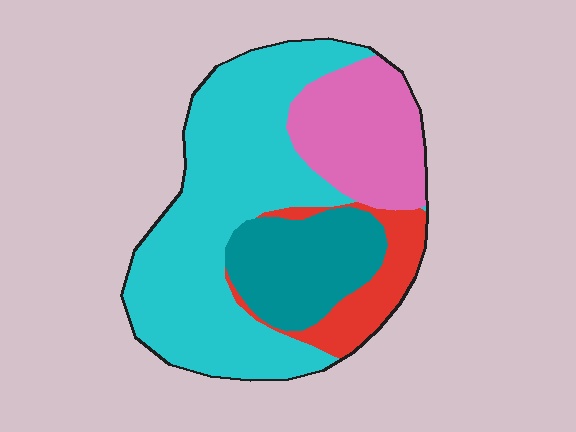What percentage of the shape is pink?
Pink takes up about one fifth (1/5) of the shape.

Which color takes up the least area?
Red, at roughly 10%.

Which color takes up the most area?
Cyan, at roughly 50%.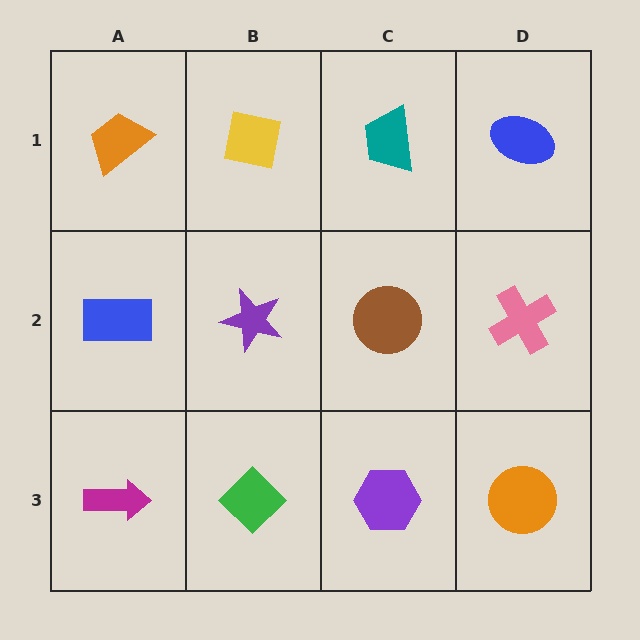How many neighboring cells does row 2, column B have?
4.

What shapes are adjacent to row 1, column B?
A purple star (row 2, column B), an orange trapezoid (row 1, column A), a teal trapezoid (row 1, column C).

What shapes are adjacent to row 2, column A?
An orange trapezoid (row 1, column A), a magenta arrow (row 3, column A), a purple star (row 2, column B).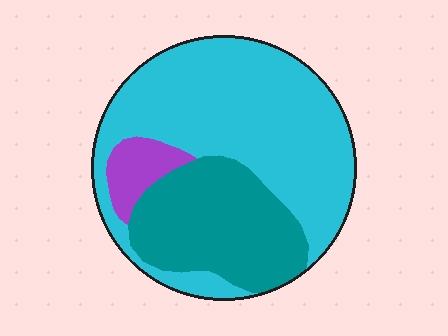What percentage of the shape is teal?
Teal takes up between a quarter and a half of the shape.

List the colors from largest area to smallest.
From largest to smallest: cyan, teal, purple.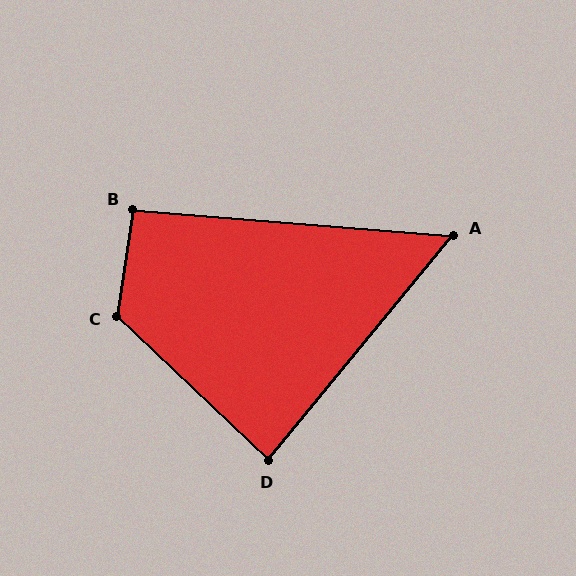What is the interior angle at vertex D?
Approximately 86 degrees (approximately right).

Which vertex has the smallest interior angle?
A, at approximately 55 degrees.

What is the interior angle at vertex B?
Approximately 94 degrees (approximately right).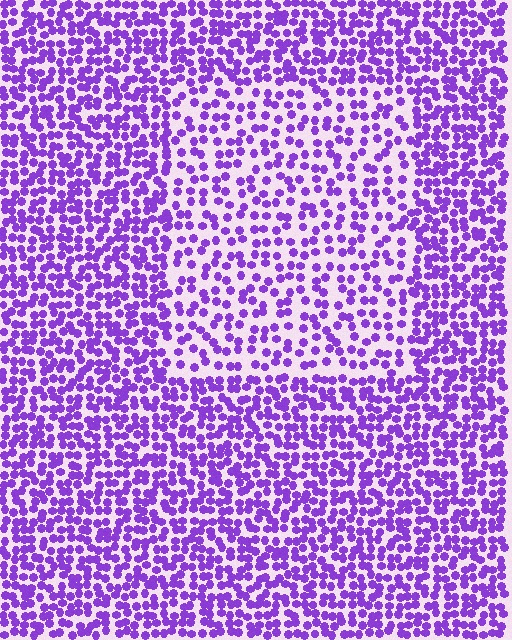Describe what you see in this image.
The image contains small purple elements arranged at two different densities. A rectangle-shaped region is visible where the elements are less densely packed than the surrounding area.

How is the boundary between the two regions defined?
The boundary is defined by a change in element density (approximately 1.7x ratio). All elements are the same color, size, and shape.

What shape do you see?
I see a rectangle.